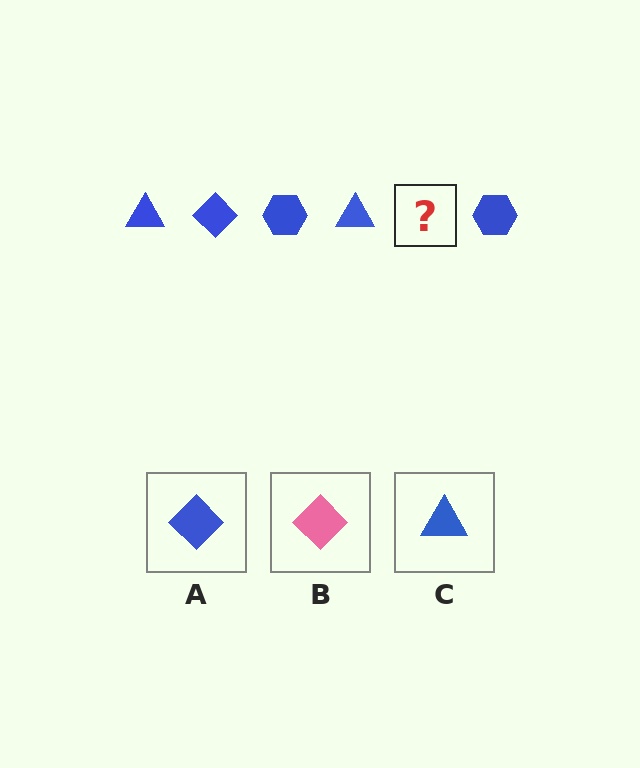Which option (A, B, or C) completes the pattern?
A.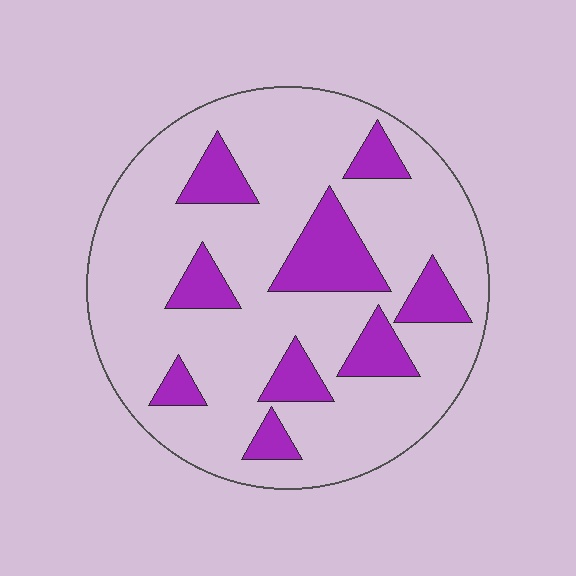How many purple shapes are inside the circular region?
9.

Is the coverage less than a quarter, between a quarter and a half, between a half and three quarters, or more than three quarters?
Less than a quarter.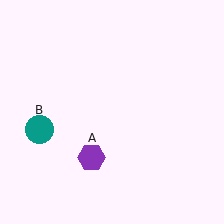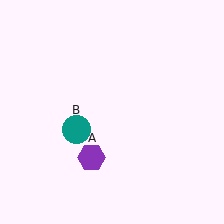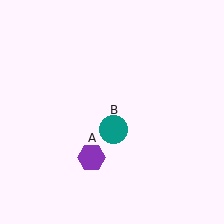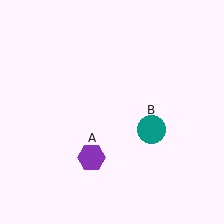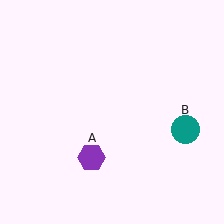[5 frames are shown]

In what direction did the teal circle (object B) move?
The teal circle (object B) moved right.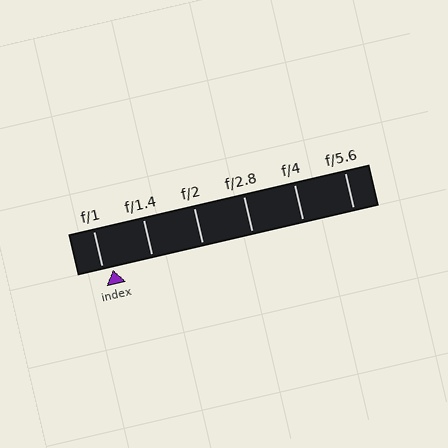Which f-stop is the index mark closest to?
The index mark is closest to f/1.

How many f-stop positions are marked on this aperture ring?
There are 6 f-stop positions marked.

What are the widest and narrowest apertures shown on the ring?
The widest aperture shown is f/1 and the narrowest is f/5.6.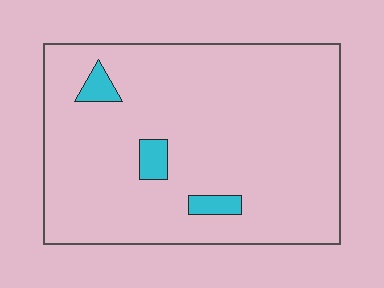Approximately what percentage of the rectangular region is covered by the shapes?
Approximately 5%.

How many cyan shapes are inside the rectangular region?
3.